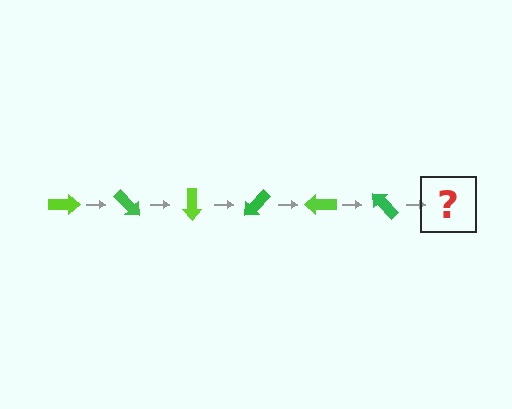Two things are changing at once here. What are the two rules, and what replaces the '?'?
The two rules are that it rotates 45 degrees each step and the color cycles through lime and green. The '?' should be a lime arrow, rotated 270 degrees from the start.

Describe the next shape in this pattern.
It should be a lime arrow, rotated 270 degrees from the start.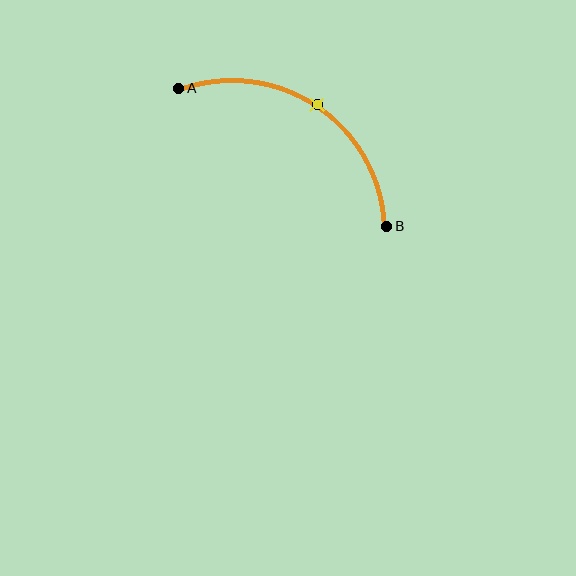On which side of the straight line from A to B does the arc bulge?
The arc bulges above the straight line connecting A and B.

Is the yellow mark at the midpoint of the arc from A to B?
Yes. The yellow mark lies on the arc at equal arc-length from both A and B — it is the arc midpoint.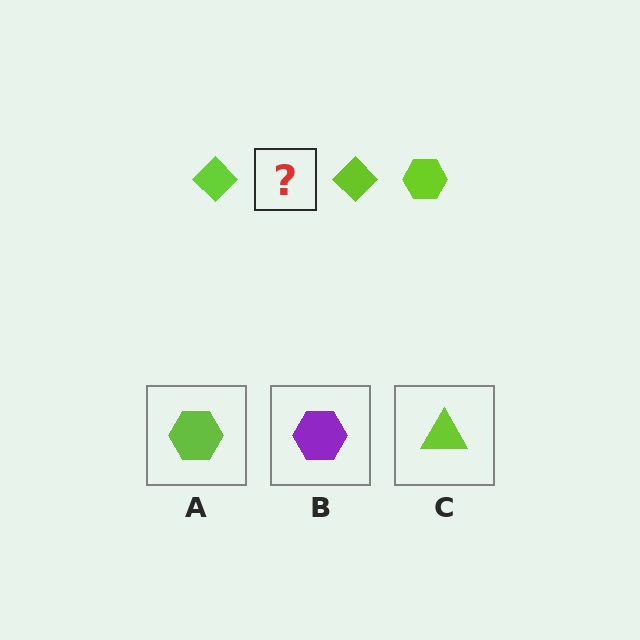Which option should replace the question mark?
Option A.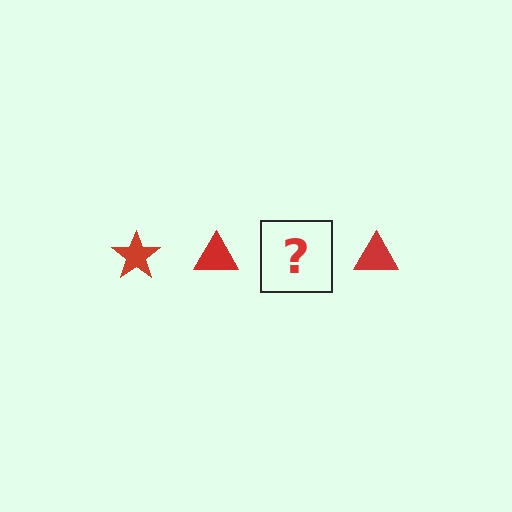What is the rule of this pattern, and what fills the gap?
The rule is that the pattern cycles through star, triangle shapes in red. The gap should be filled with a red star.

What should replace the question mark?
The question mark should be replaced with a red star.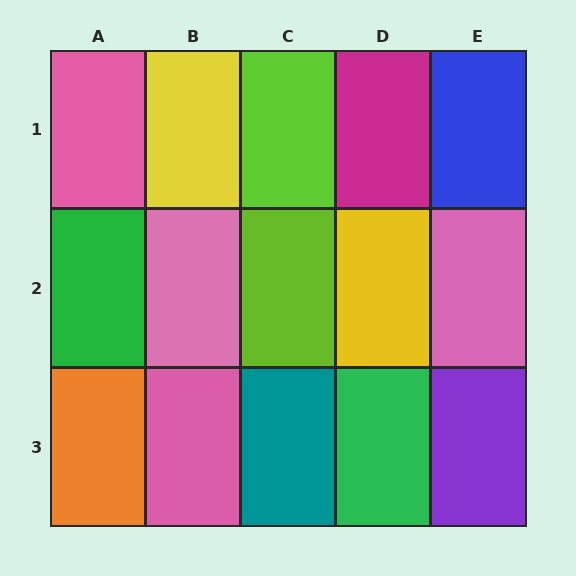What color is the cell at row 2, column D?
Yellow.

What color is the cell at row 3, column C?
Teal.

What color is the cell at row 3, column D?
Green.